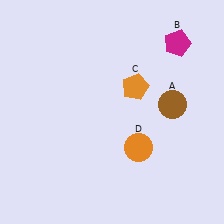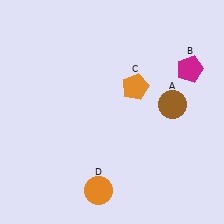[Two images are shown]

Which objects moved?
The objects that moved are: the magenta pentagon (B), the orange circle (D).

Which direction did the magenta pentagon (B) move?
The magenta pentagon (B) moved down.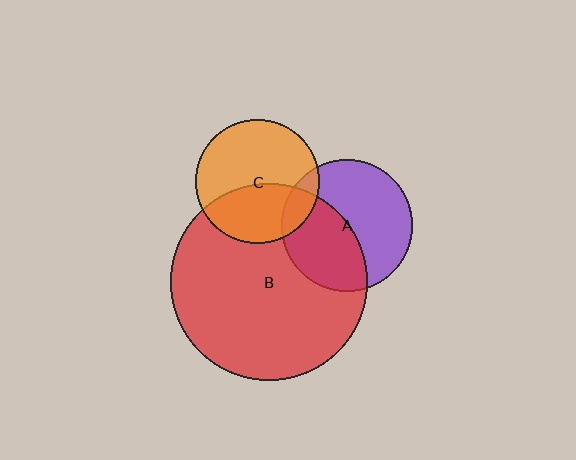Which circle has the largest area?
Circle B (red).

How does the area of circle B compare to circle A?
Approximately 2.2 times.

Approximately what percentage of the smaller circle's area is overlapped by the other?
Approximately 40%.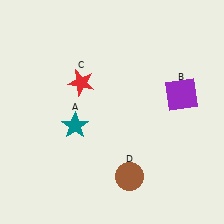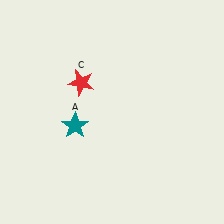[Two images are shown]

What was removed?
The brown circle (D), the purple square (B) were removed in Image 2.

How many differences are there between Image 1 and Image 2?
There are 2 differences between the two images.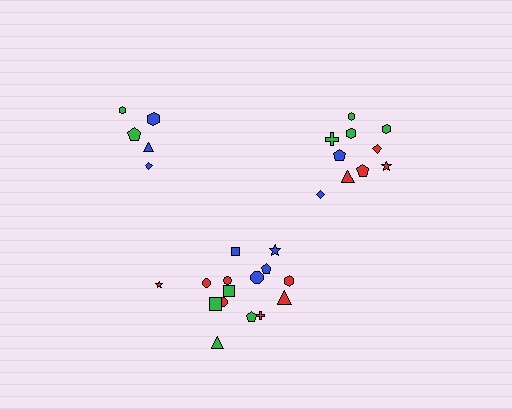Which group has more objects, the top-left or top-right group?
The top-right group.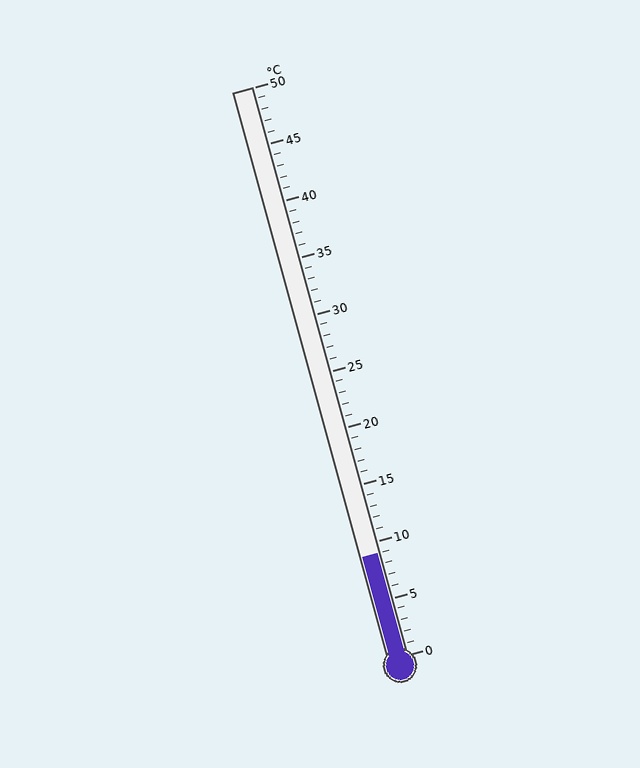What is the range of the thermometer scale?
The thermometer scale ranges from 0°C to 50°C.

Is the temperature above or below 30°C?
The temperature is below 30°C.